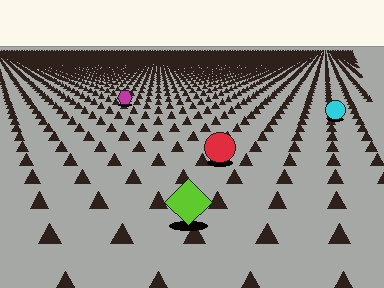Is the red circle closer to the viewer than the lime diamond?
No. The lime diamond is closer — you can tell from the texture gradient: the ground texture is coarser near it.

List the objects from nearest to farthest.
From nearest to farthest: the lime diamond, the red circle, the cyan circle, the magenta hexagon.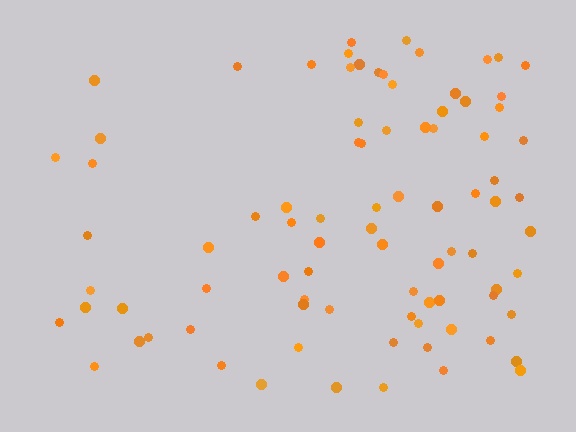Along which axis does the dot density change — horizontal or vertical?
Horizontal.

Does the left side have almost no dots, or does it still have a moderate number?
Still a moderate number, just noticeably fewer than the right.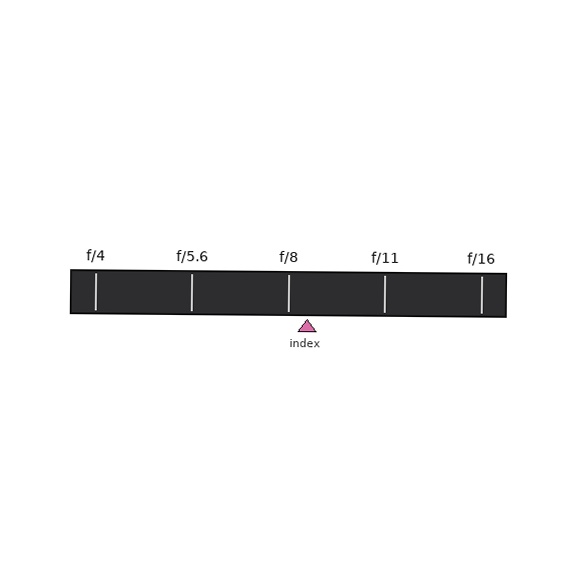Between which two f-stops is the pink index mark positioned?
The index mark is between f/8 and f/11.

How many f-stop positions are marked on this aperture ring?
There are 5 f-stop positions marked.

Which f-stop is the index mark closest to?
The index mark is closest to f/8.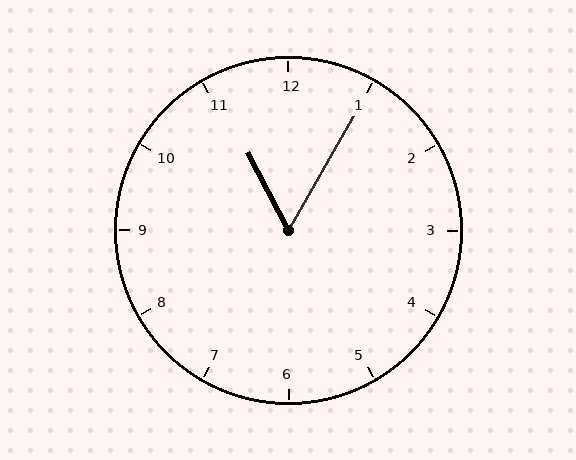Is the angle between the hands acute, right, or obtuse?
It is acute.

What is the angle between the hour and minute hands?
Approximately 58 degrees.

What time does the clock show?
11:05.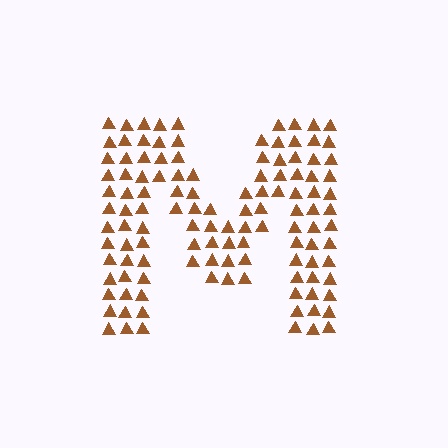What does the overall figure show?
The overall figure shows the letter M.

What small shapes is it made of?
It is made of small triangles.